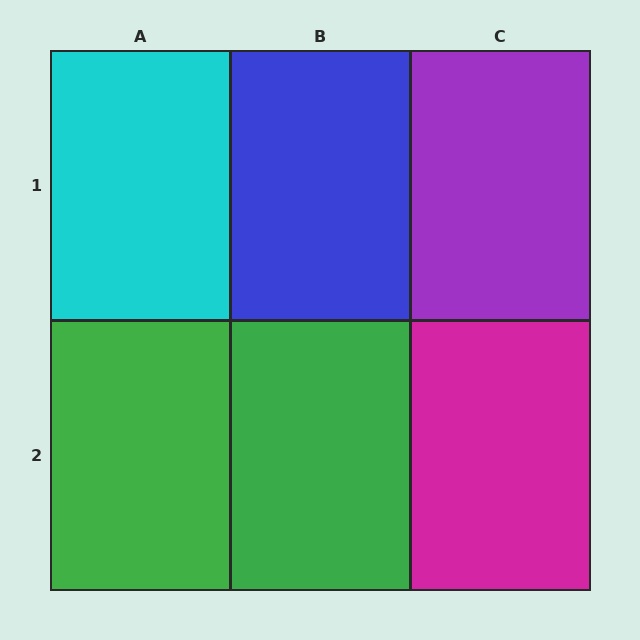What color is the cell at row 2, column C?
Magenta.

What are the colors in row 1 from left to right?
Cyan, blue, purple.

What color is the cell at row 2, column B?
Green.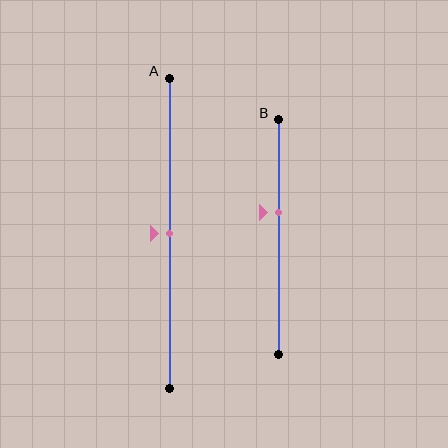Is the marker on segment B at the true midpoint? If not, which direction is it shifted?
No, the marker on segment B is shifted upward by about 11% of the segment length.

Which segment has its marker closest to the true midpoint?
Segment A has its marker closest to the true midpoint.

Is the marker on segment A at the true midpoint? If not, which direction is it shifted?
Yes, the marker on segment A is at the true midpoint.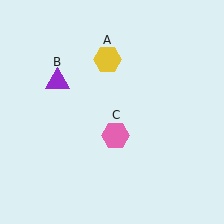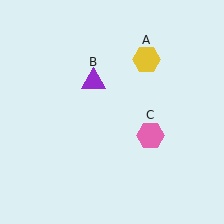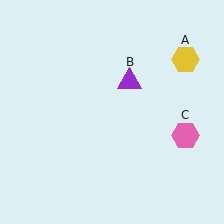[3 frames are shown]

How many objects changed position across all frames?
3 objects changed position: yellow hexagon (object A), purple triangle (object B), pink hexagon (object C).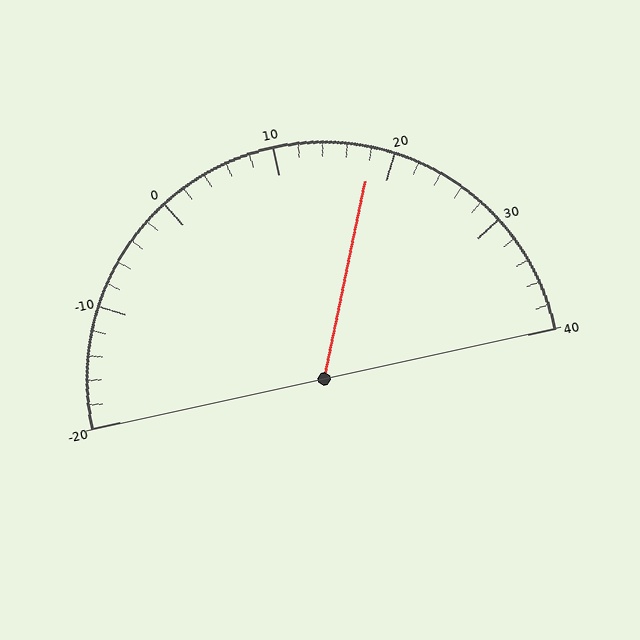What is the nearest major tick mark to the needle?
The nearest major tick mark is 20.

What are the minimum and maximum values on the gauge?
The gauge ranges from -20 to 40.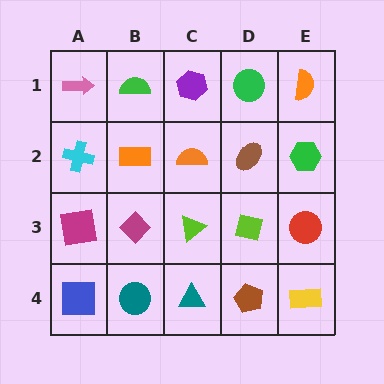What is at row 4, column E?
A yellow rectangle.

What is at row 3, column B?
A magenta diamond.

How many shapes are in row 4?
5 shapes.